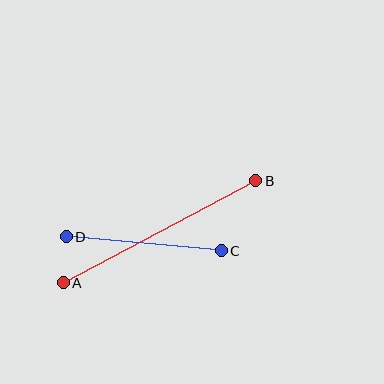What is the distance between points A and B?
The distance is approximately 218 pixels.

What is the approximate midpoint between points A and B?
The midpoint is at approximately (160, 232) pixels.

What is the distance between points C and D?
The distance is approximately 156 pixels.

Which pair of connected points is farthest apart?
Points A and B are farthest apart.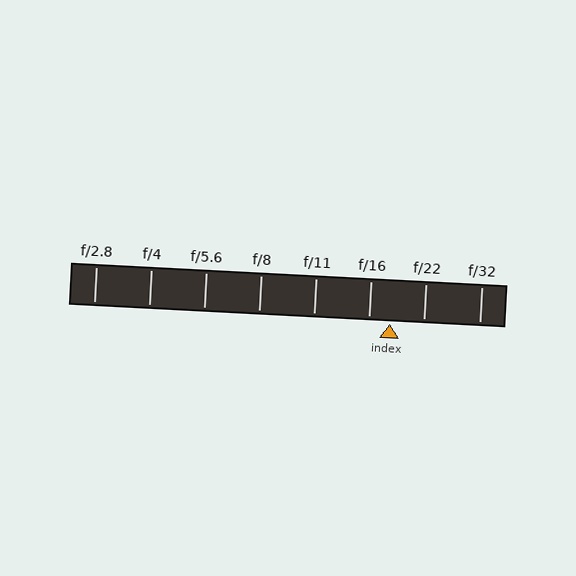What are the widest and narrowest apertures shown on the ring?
The widest aperture shown is f/2.8 and the narrowest is f/32.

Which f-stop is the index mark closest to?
The index mark is closest to f/16.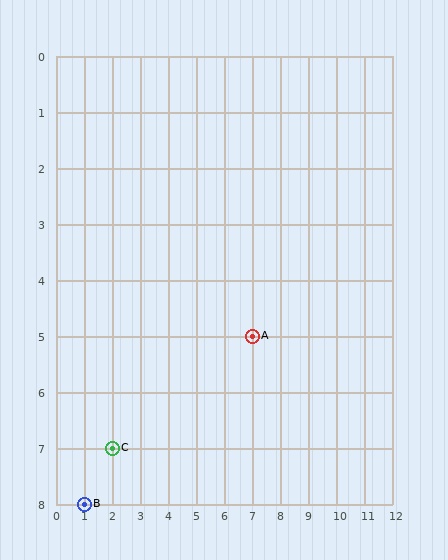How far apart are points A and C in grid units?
Points A and C are 5 columns and 2 rows apart (about 5.4 grid units diagonally).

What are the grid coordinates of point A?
Point A is at grid coordinates (7, 5).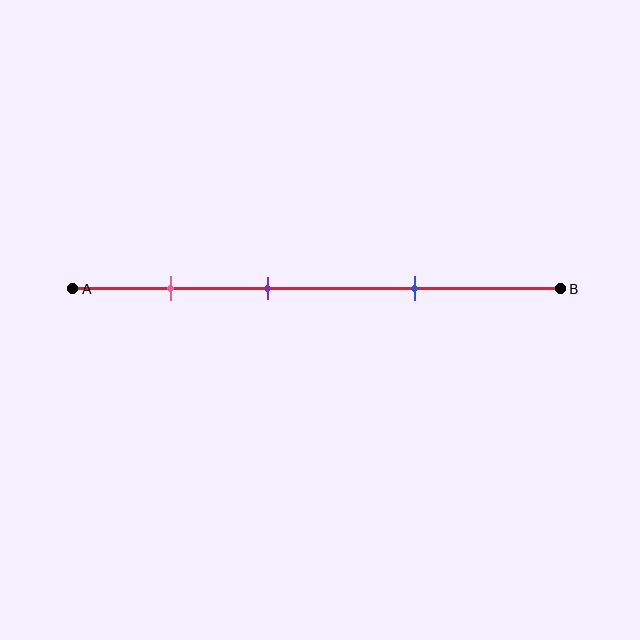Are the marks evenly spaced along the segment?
Yes, the marks are approximately evenly spaced.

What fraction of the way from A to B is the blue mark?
The blue mark is approximately 70% (0.7) of the way from A to B.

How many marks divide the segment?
There are 3 marks dividing the segment.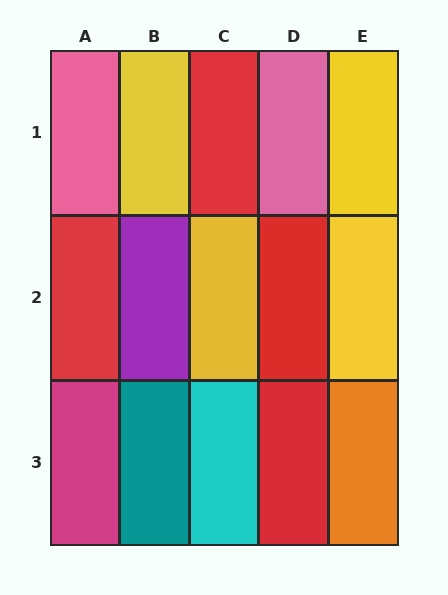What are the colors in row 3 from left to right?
Magenta, teal, cyan, red, orange.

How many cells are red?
4 cells are red.